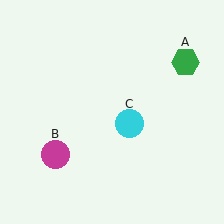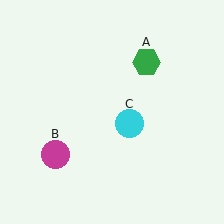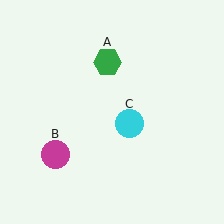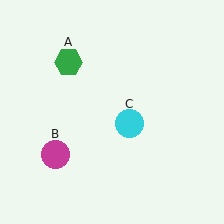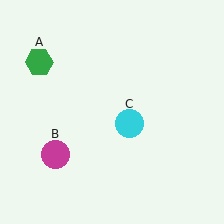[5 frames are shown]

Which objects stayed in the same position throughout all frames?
Magenta circle (object B) and cyan circle (object C) remained stationary.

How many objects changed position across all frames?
1 object changed position: green hexagon (object A).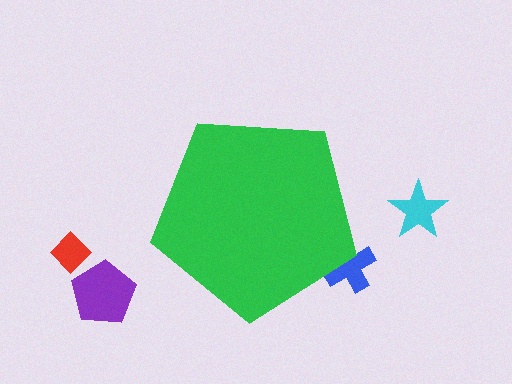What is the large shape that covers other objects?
A green pentagon.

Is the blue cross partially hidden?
Yes, the blue cross is partially hidden behind the green pentagon.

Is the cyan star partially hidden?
No, the cyan star is fully visible.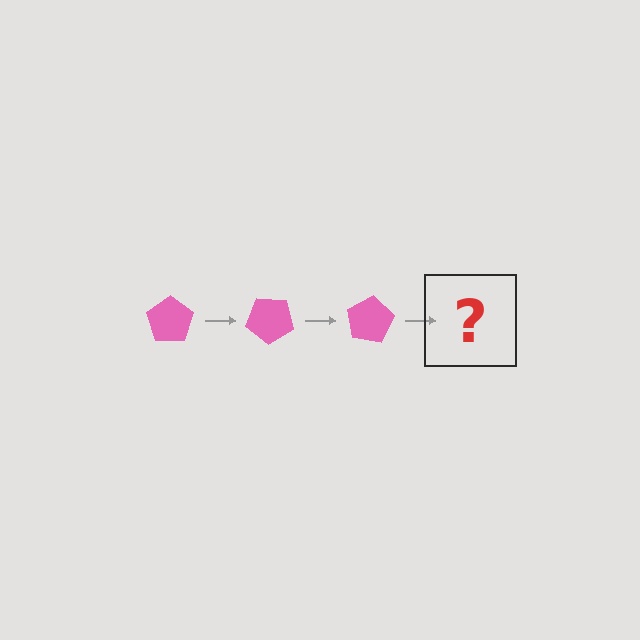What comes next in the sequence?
The next element should be a pink pentagon rotated 120 degrees.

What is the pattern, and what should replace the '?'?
The pattern is that the pentagon rotates 40 degrees each step. The '?' should be a pink pentagon rotated 120 degrees.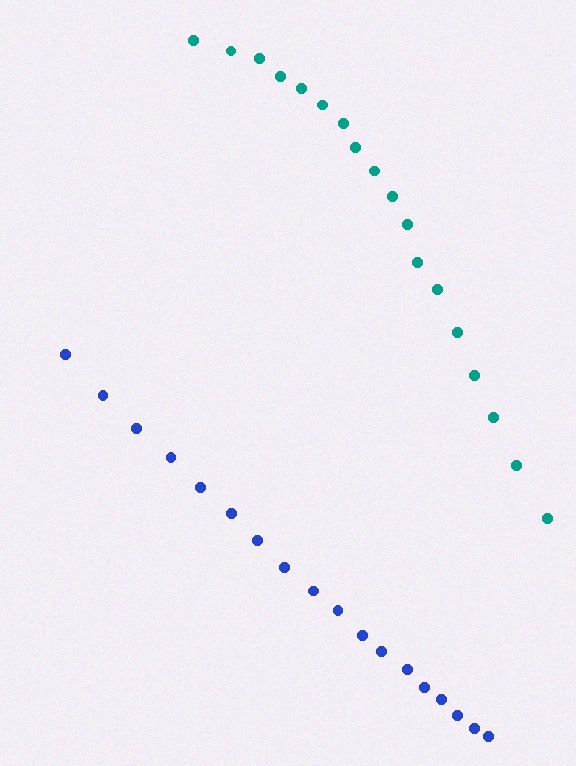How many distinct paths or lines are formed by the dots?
There are 2 distinct paths.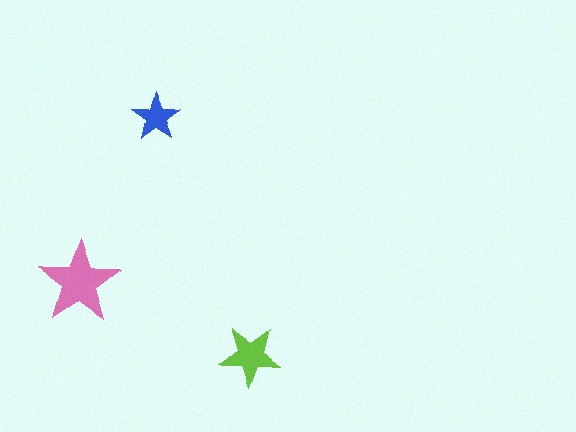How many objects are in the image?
There are 3 objects in the image.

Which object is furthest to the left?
The pink star is leftmost.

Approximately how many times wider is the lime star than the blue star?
About 1.5 times wider.